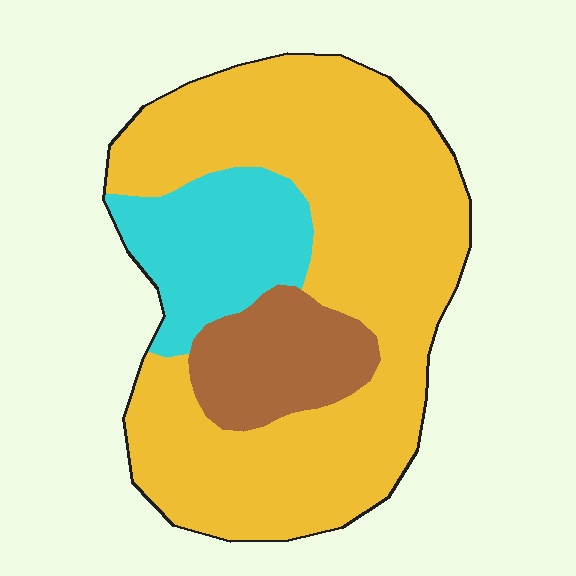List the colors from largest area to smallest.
From largest to smallest: yellow, cyan, brown.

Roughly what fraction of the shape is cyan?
Cyan takes up about one sixth (1/6) of the shape.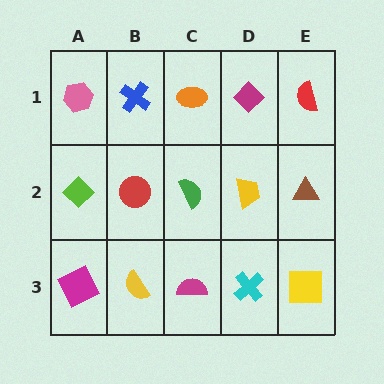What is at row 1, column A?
A pink hexagon.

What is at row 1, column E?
A red semicircle.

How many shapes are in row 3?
5 shapes.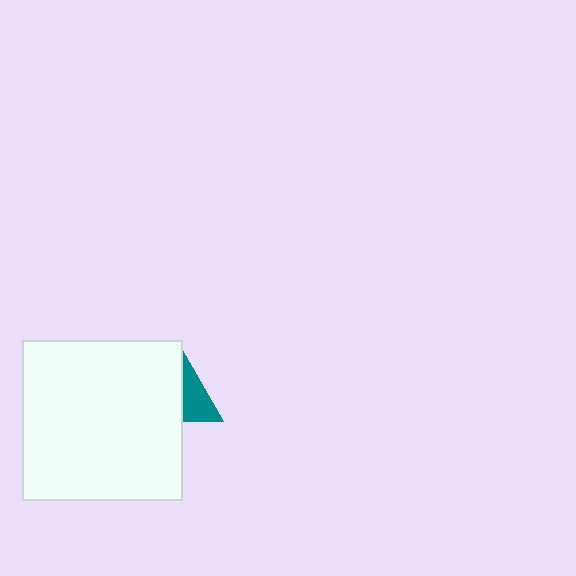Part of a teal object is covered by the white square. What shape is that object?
It is a triangle.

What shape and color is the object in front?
The object in front is a white square.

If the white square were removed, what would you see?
You would see the complete teal triangle.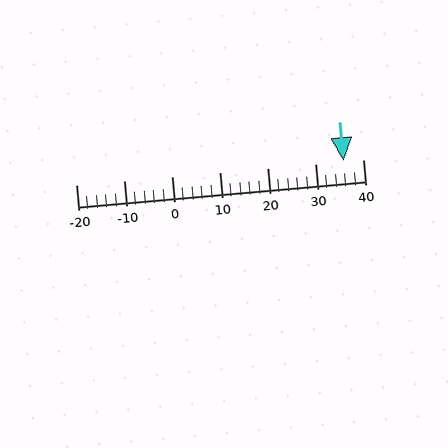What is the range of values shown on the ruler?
The ruler shows values from -20 to 40.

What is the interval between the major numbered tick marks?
The major tick marks are spaced 10 units apart.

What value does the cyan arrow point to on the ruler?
The cyan arrow points to approximately 36.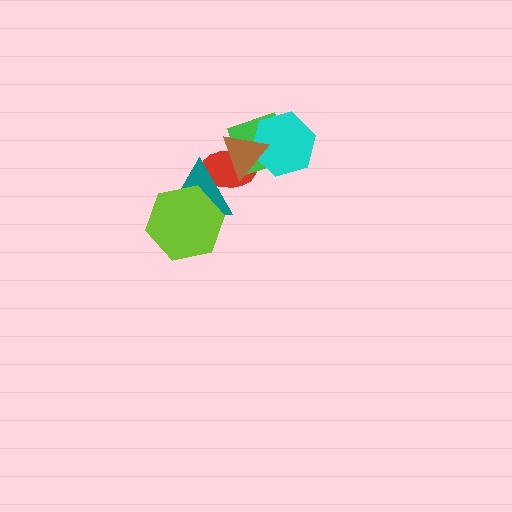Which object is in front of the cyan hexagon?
The brown triangle is in front of the cyan hexagon.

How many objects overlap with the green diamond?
3 objects overlap with the green diamond.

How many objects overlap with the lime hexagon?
1 object overlaps with the lime hexagon.